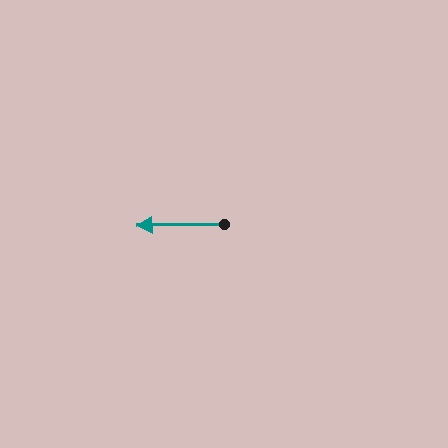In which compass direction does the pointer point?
West.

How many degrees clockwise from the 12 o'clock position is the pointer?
Approximately 269 degrees.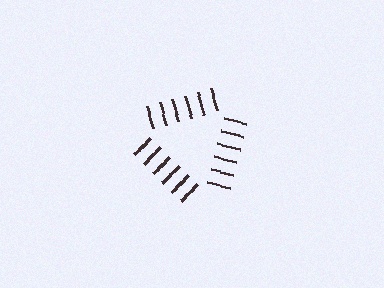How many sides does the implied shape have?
3 sides — the line-ends trace a triangle.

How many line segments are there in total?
18 — 6 along each of the 3 edges.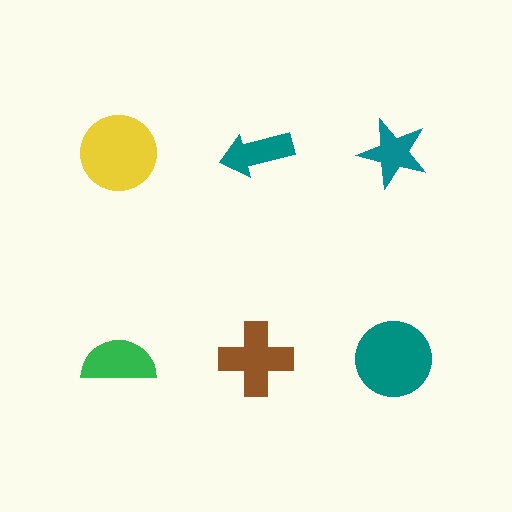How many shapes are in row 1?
3 shapes.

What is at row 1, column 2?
A teal arrow.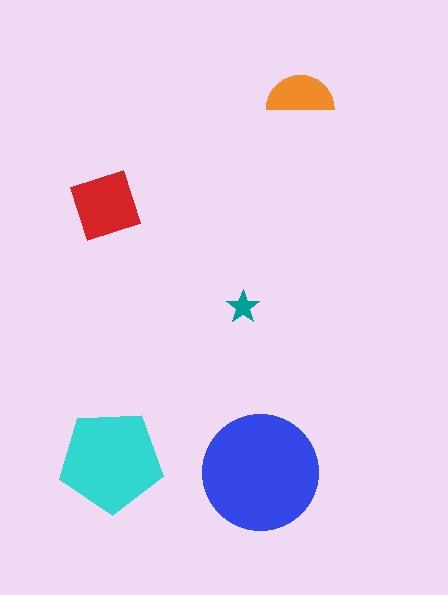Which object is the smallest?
The teal star.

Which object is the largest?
The blue circle.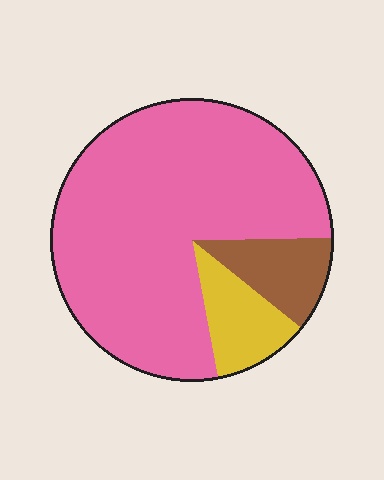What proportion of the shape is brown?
Brown covers 11% of the shape.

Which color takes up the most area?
Pink, at roughly 80%.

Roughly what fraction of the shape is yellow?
Yellow takes up about one tenth (1/10) of the shape.